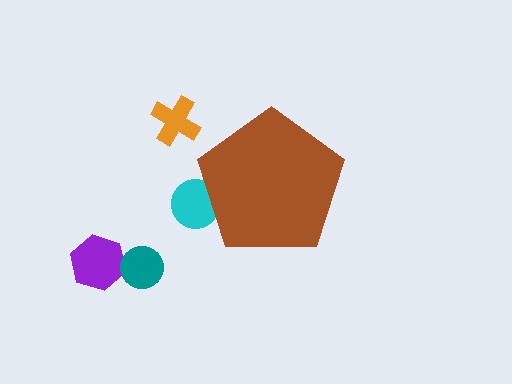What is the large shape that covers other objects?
A brown pentagon.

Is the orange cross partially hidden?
No, the orange cross is fully visible.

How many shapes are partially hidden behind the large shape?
1 shape is partially hidden.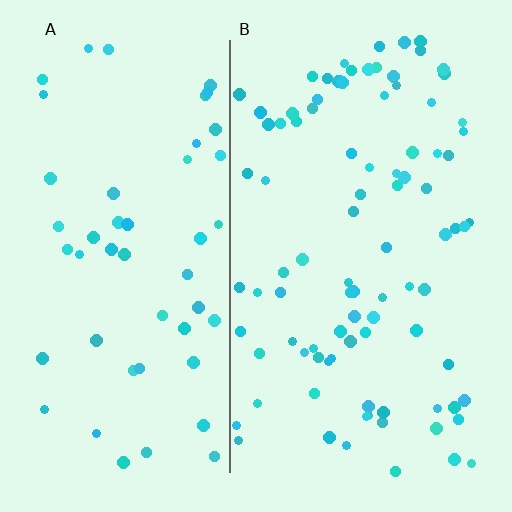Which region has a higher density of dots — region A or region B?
B (the right).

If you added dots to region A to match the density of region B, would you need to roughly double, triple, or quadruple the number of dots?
Approximately double.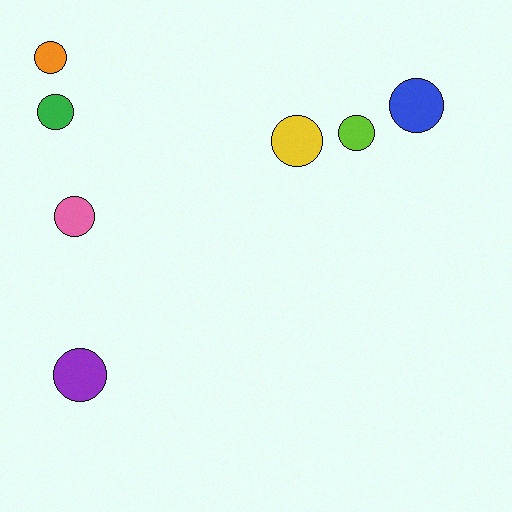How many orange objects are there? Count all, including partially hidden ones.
There is 1 orange object.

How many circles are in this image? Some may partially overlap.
There are 7 circles.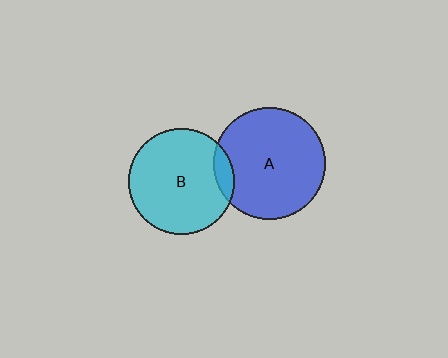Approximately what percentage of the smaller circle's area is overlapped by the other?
Approximately 10%.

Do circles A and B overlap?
Yes.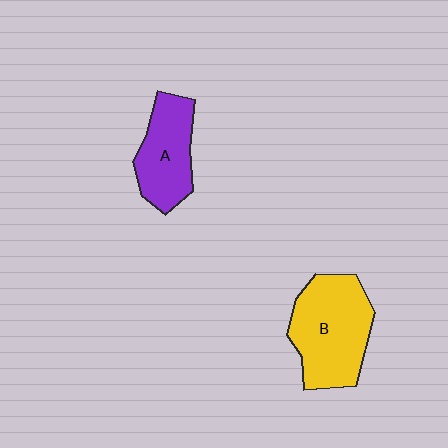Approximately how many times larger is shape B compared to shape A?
Approximately 1.4 times.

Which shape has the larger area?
Shape B (yellow).